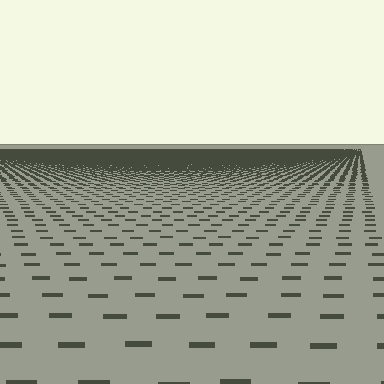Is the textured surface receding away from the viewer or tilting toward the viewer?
The surface is receding away from the viewer. Texture elements get smaller and denser toward the top.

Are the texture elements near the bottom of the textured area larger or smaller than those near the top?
Larger. Near the bottom, elements are closer to the viewer and appear at a bigger on-screen size.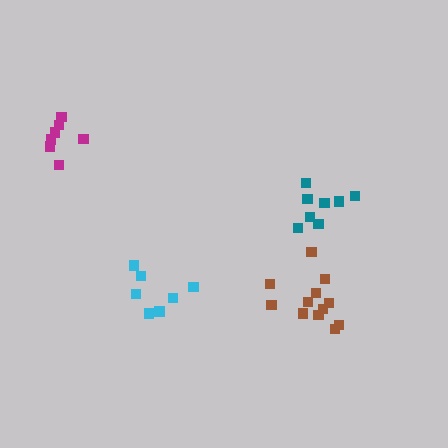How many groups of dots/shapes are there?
There are 4 groups.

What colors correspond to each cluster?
The clusters are colored: brown, cyan, magenta, teal.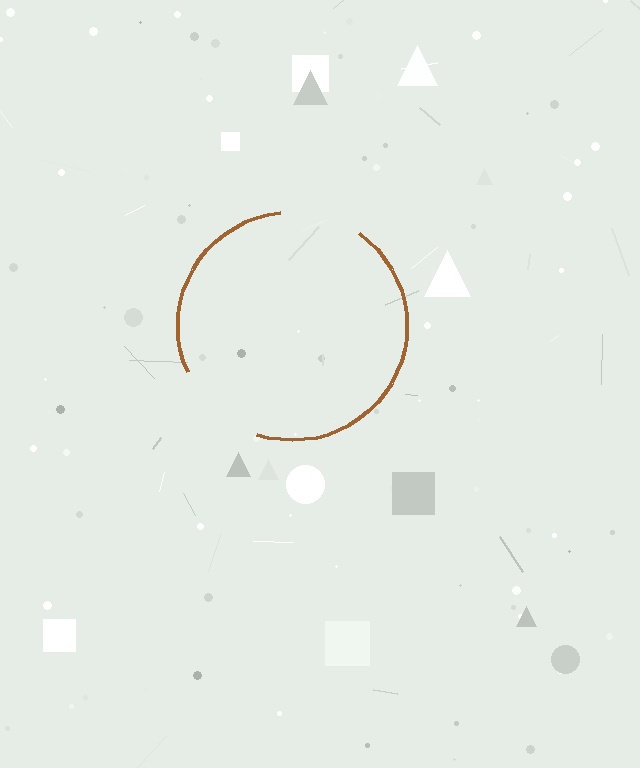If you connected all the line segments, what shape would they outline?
They would outline a circle.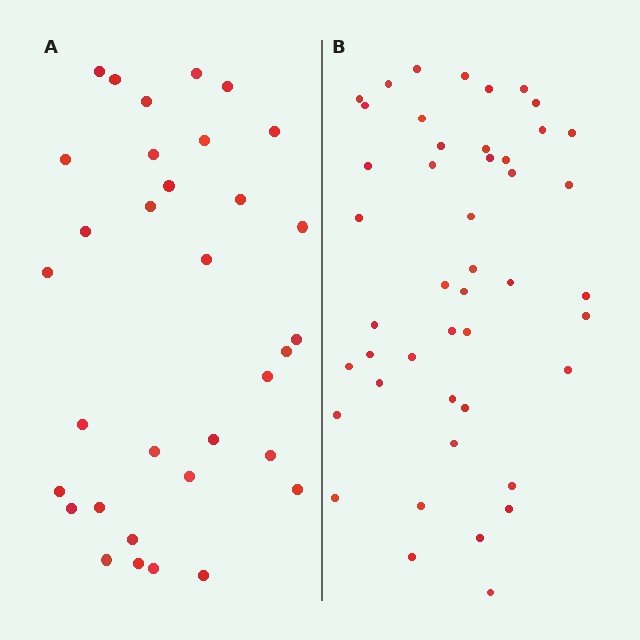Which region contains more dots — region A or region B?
Region B (the right region) has more dots.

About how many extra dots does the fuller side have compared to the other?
Region B has approximately 15 more dots than region A.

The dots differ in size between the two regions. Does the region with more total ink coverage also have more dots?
No. Region A has more total ink coverage because its dots are larger, but region B actually contains more individual dots. Total area can be misleading — the number of items is what matters here.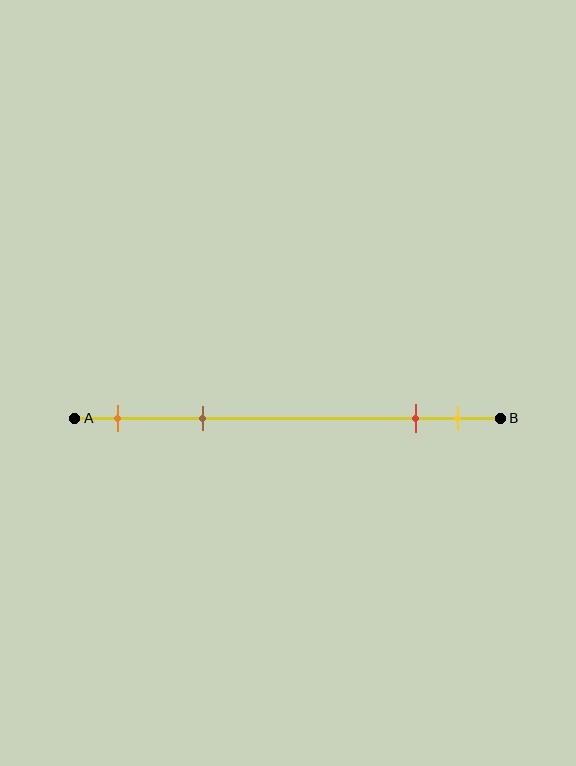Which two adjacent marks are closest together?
The red and yellow marks are the closest adjacent pair.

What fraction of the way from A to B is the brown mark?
The brown mark is approximately 30% (0.3) of the way from A to B.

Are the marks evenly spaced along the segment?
No, the marks are not evenly spaced.